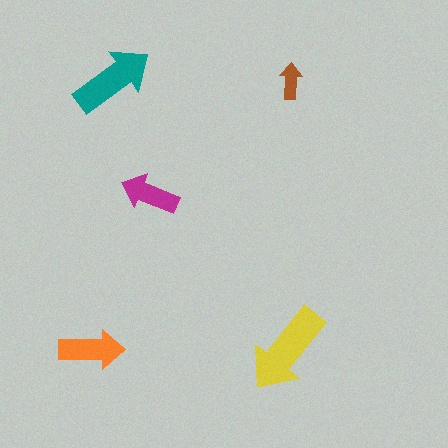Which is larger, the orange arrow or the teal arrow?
The teal one.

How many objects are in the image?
There are 5 objects in the image.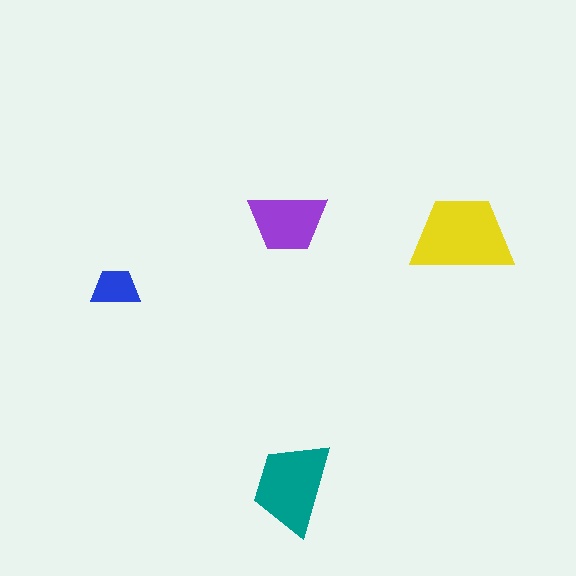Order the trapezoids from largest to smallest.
the yellow one, the teal one, the purple one, the blue one.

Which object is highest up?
The purple trapezoid is topmost.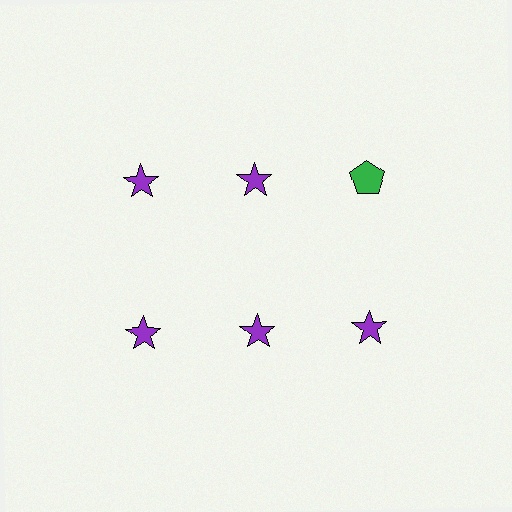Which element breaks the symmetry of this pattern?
The green pentagon in the top row, center column breaks the symmetry. All other shapes are purple stars.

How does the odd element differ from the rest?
It differs in both color (green instead of purple) and shape (pentagon instead of star).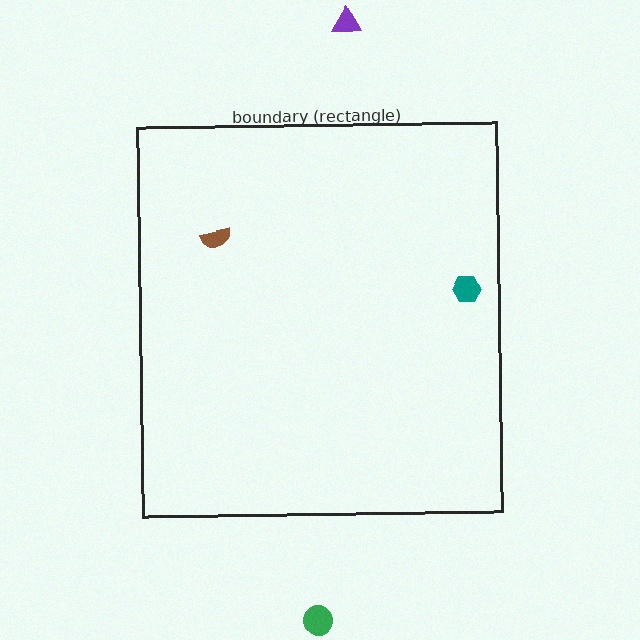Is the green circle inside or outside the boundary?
Outside.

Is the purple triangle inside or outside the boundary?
Outside.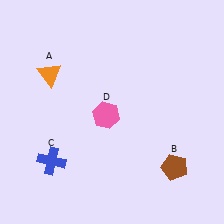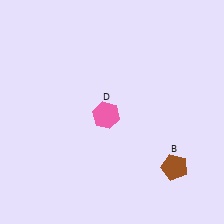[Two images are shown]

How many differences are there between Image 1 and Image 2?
There are 2 differences between the two images.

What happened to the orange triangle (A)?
The orange triangle (A) was removed in Image 2. It was in the top-left area of Image 1.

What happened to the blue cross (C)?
The blue cross (C) was removed in Image 2. It was in the bottom-left area of Image 1.